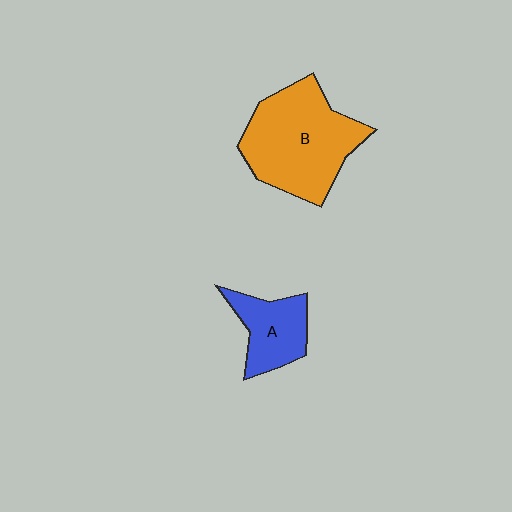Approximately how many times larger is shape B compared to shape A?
Approximately 2.1 times.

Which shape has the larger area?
Shape B (orange).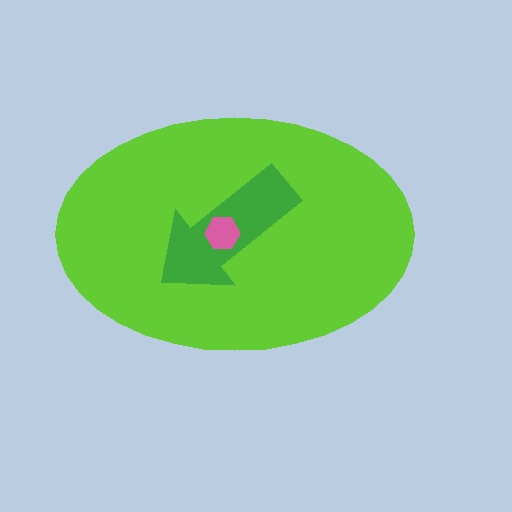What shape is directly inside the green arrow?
The pink hexagon.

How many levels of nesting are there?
3.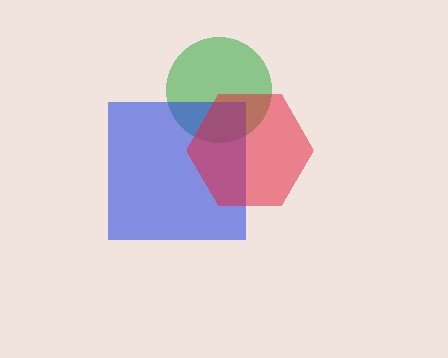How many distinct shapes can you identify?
There are 3 distinct shapes: a green circle, a blue square, a red hexagon.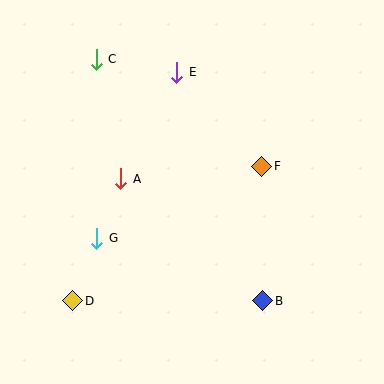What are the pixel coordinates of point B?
Point B is at (263, 301).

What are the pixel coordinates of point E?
Point E is at (177, 72).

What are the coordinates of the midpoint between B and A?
The midpoint between B and A is at (192, 240).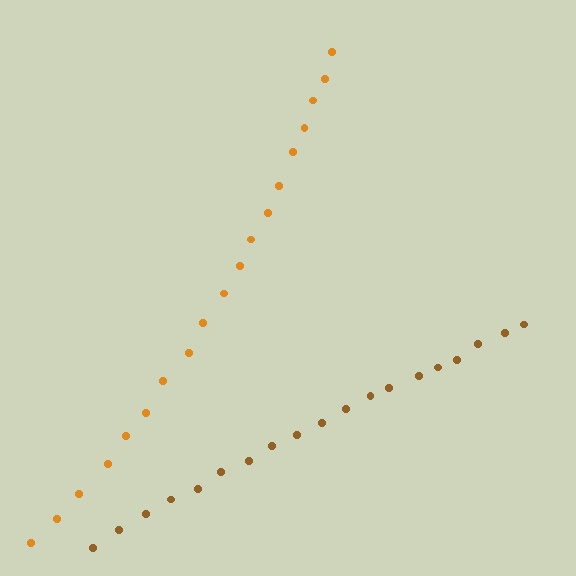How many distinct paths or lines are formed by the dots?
There are 2 distinct paths.